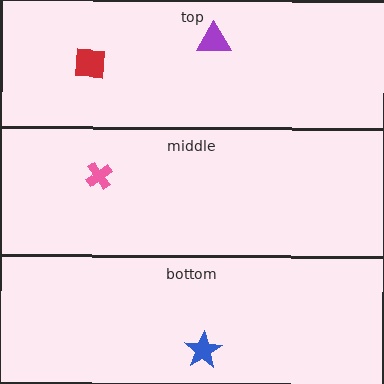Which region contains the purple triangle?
The top region.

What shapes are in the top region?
The red square, the purple triangle.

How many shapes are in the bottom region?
1.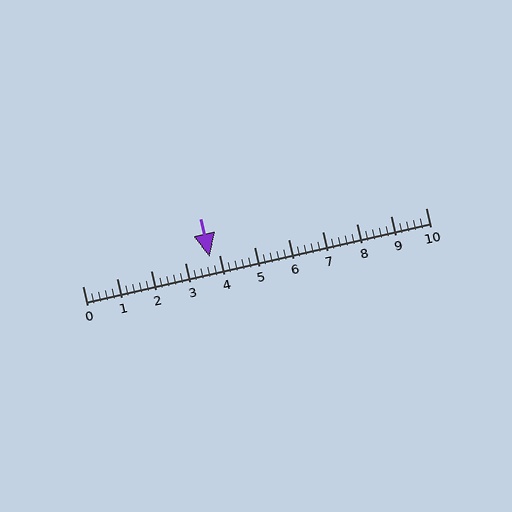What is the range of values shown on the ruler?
The ruler shows values from 0 to 10.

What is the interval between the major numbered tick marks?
The major tick marks are spaced 1 units apart.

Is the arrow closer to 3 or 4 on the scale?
The arrow is closer to 4.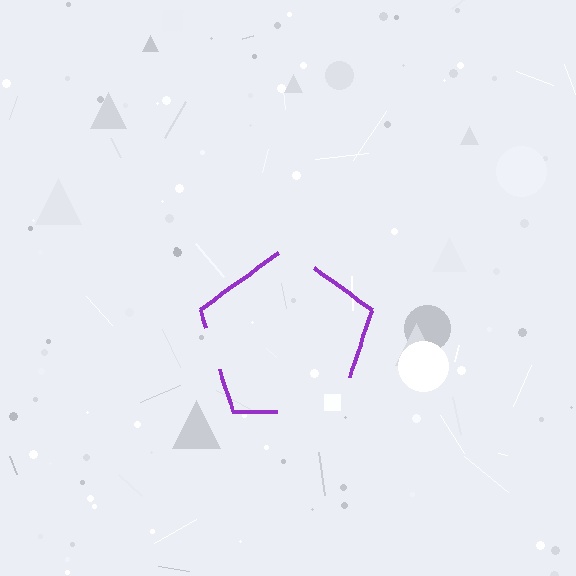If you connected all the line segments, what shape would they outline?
They would outline a pentagon.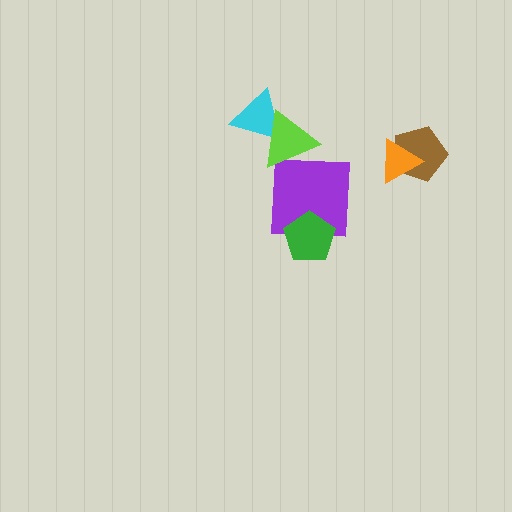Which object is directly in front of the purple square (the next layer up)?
The lime triangle is directly in front of the purple square.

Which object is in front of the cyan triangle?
The lime triangle is in front of the cyan triangle.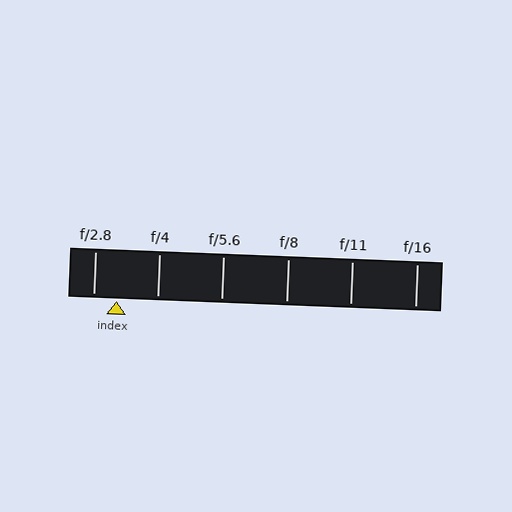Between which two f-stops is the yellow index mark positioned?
The index mark is between f/2.8 and f/4.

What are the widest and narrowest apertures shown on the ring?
The widest aperture shown is f/2.8 and the narrowest is f/16.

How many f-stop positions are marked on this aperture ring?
There are 6 f-stop positions marked.